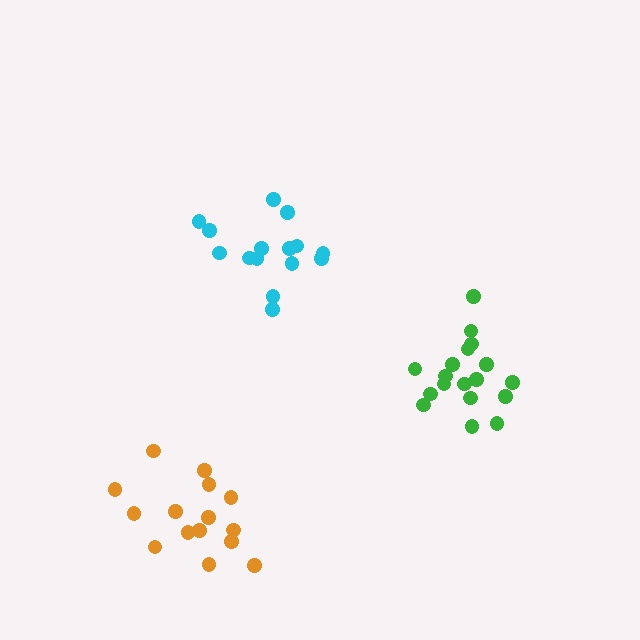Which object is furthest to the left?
The orange cluster is leftmost.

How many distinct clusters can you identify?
There are 3 distinct clusters.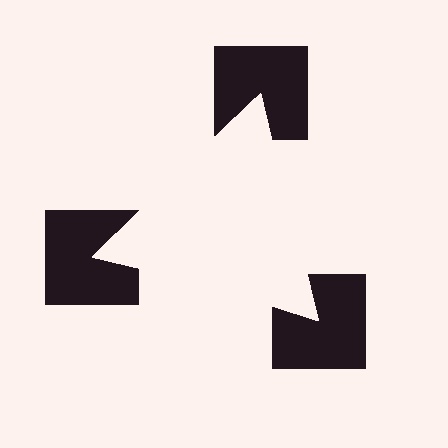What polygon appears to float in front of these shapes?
An illusory triangle — its edges are inferred from the aligned wedge cuts in the notched squares, not physically drawn.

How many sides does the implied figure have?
3 sides.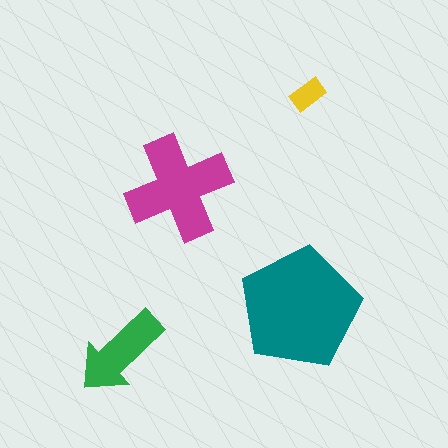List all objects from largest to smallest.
The teal pentagon, the magenta cross, the green arrow, the yellow rectangle.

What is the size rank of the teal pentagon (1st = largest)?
1st.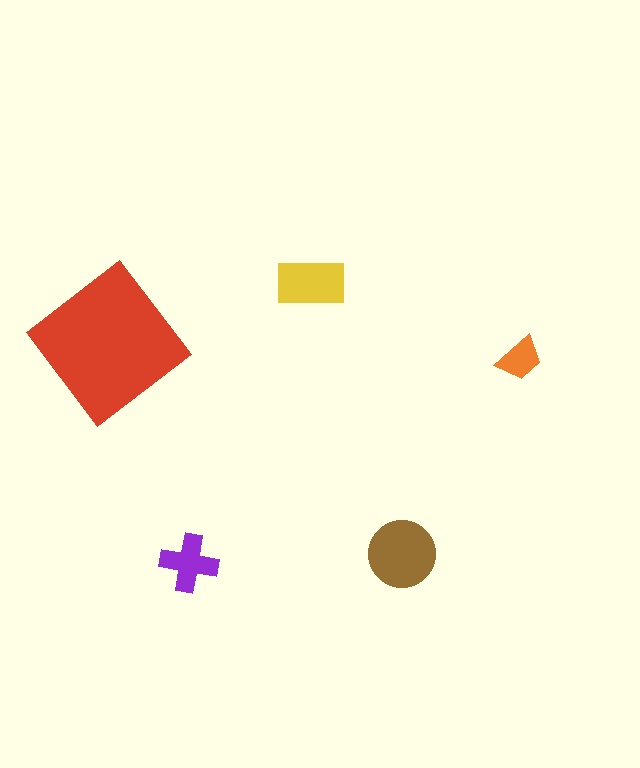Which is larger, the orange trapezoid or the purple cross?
The purple cross.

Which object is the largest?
The red diamond.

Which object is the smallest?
The orange trapezoid.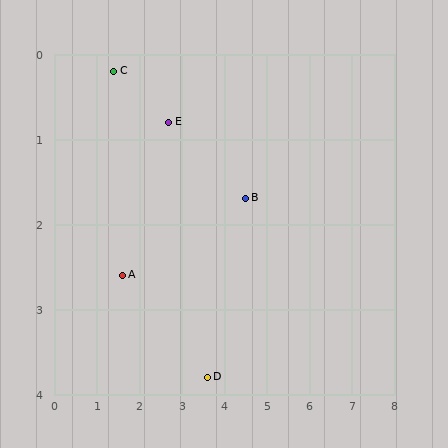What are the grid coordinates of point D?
Point D is at approximately (3.6, 3.8).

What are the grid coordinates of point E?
Point E is at approximately (2.7, 0.8).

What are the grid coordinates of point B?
Point B is at approximately (4.5, 1.7).